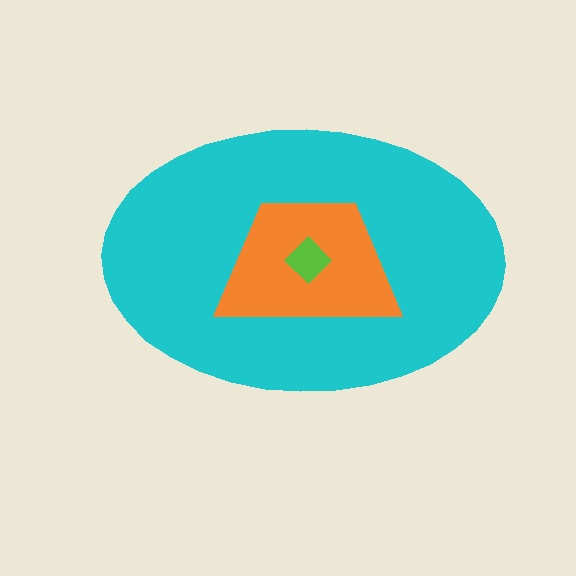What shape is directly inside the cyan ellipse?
The orange trapezoid.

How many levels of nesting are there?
3.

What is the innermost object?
The lime diamond.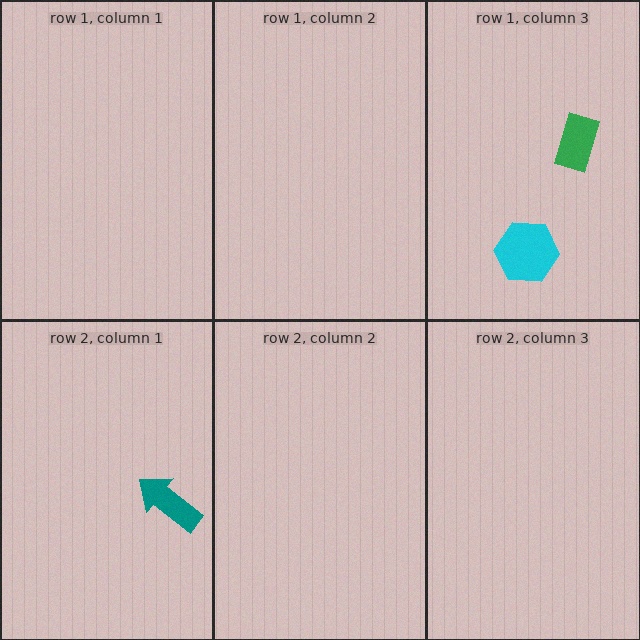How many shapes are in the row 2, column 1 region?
1.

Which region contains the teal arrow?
The row 2, column 1 region.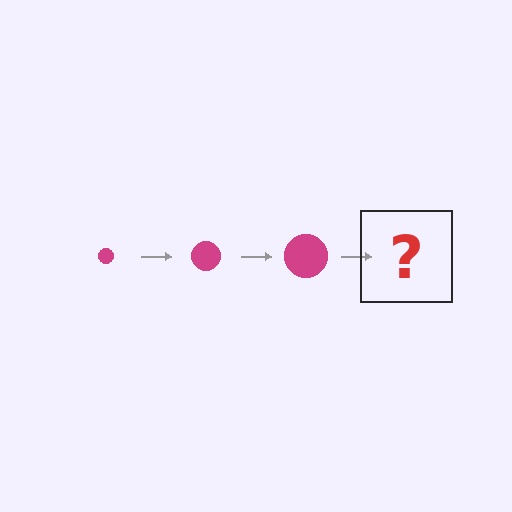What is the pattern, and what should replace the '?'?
The pattern is that the circle gets progressively larger each step. The '?' should be a magenta circle, larger than the previous one.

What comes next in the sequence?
The next element should be a magenta circle, larger than the previous one.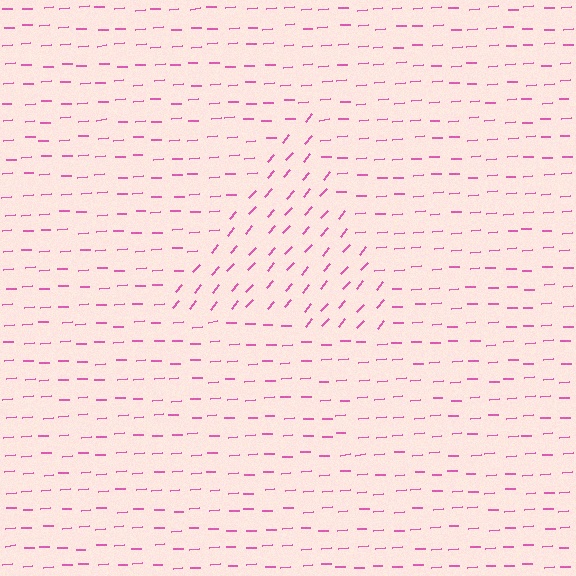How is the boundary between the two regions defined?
The boundary is defined purely by a change in line orientation (approximately 45 degrees difference). All lines are the same color and thickness.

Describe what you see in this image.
The image is filled with small pink line segments. A triangle region in the image has lines oriented differently from the surrounding lines, creating a visible texture boundary.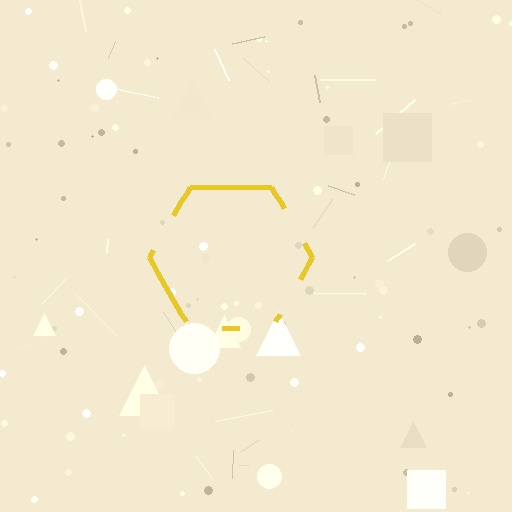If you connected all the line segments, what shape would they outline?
They would outline a hexagon.